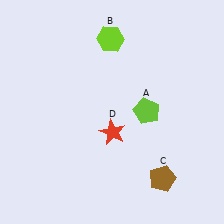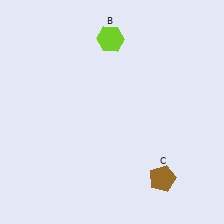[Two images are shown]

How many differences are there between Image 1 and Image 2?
There are 2 differences between the two images.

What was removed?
The red star (D), the lime pentagon (A) were removed in Image 2.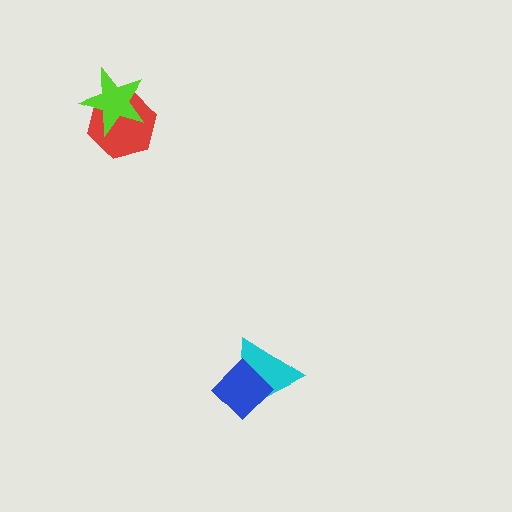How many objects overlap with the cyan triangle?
1 object overlaps with the cyan triangle.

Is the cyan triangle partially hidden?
Yes, it is partially covered by another shape.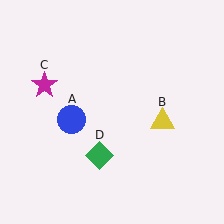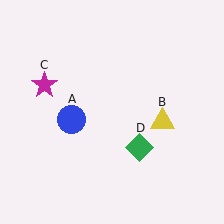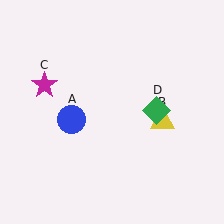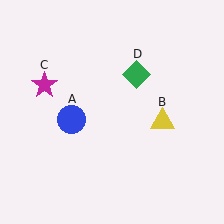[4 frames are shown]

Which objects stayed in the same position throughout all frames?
Blue circle (object A) and yellow triangle (object B) and magenta star (object C) remained stationary.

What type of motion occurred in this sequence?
The green diamond (object D) rotated counterclockwise around the center of the scene.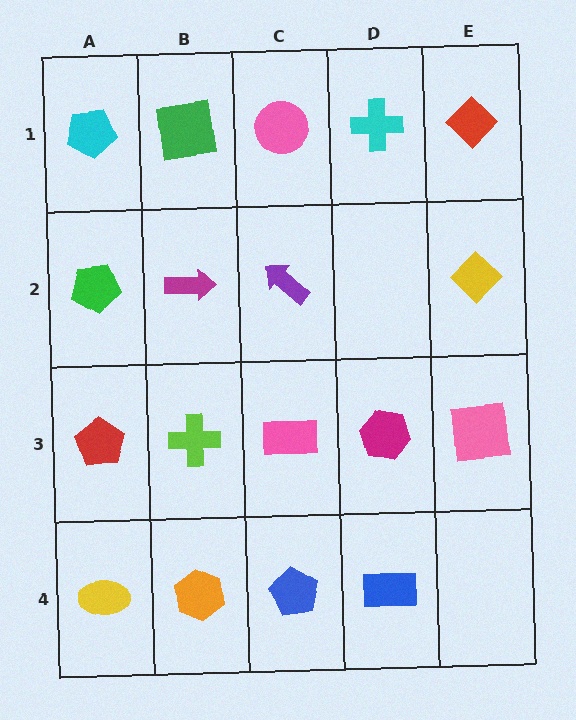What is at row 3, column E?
A pink square.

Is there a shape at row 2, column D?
No, that cell is empty.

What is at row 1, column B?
A green square.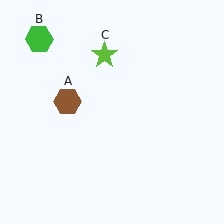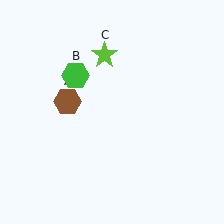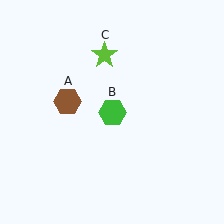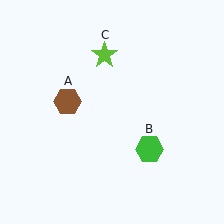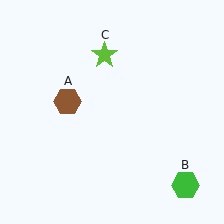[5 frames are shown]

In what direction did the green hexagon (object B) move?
The green hexagon (object B) moved down and to the right.